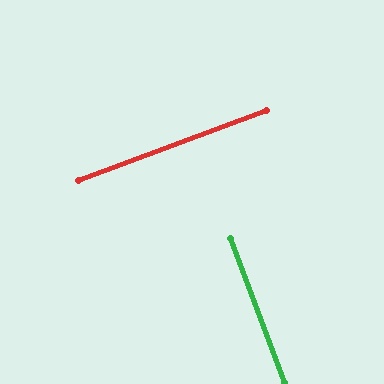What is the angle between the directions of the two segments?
Approximately 90 degrees.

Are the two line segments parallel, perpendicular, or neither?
Perpendicular — they meet at approximately 90°.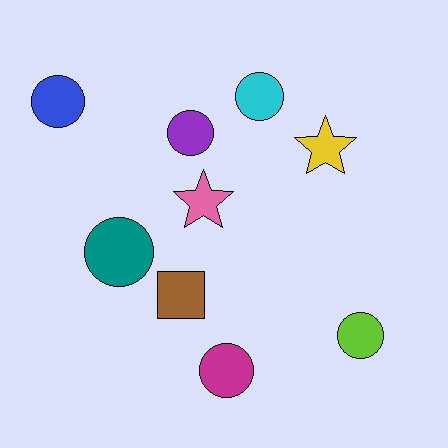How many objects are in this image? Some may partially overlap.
There are 9 objects.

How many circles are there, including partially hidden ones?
There are 6 circles.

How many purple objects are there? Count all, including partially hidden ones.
There is 1 purple object.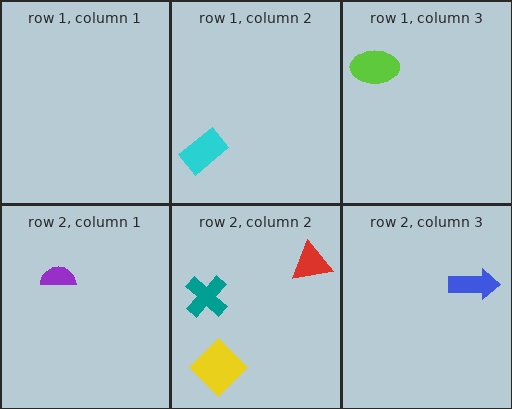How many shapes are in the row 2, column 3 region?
1.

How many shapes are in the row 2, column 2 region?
3.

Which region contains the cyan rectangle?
The row 1, column 2 region.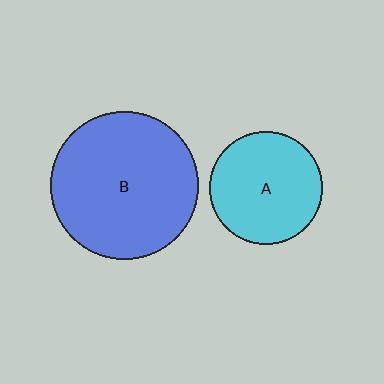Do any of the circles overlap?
No, none of the circles overlap.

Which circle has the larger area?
Circle B (blue).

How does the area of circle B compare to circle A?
Approximately 1.7 times.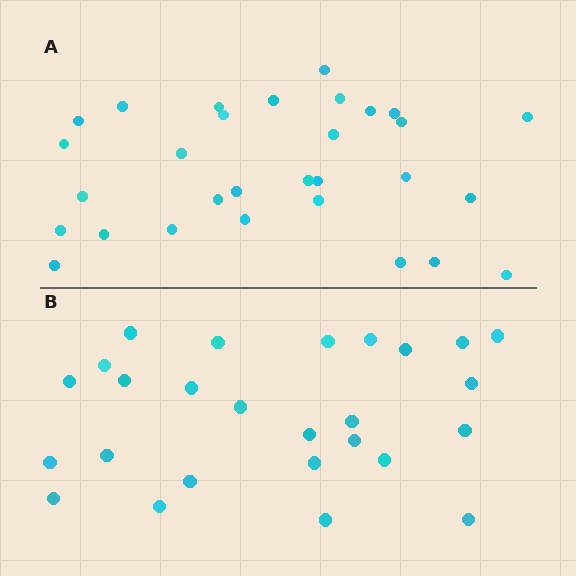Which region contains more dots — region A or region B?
Region A (the top region) has more dots.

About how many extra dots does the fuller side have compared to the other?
Region A has about 4 more dots than region B.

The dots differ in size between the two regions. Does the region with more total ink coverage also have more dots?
No. Region B has more total ink coverage because its dots are larger, but region A actually contains more individual dots. Total area can be misleading — the number of items is what matters here.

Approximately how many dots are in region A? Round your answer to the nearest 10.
About 30 dots.